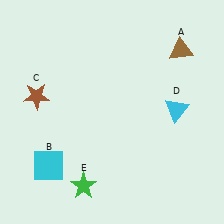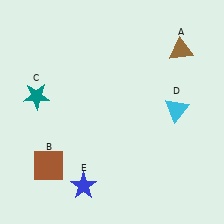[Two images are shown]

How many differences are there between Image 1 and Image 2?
There are 3 differences between the two images.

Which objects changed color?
B changed from cyan to brown. C changed from brown to teal. E changed from green to blue.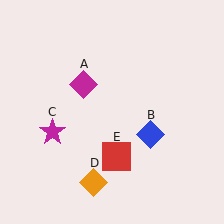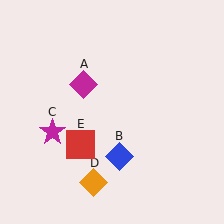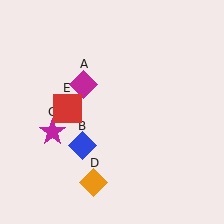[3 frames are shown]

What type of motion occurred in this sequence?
The blue diamond (object B), red square (object E) rotated clockwise around the center of the scene.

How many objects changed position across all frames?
2 objects changed position: blue diamond (object B), red square (object E).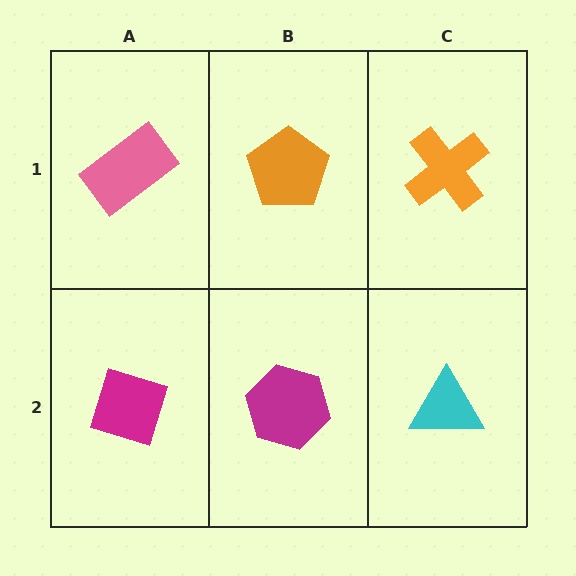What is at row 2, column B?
A magenta hexagon.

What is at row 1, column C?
An orange cross.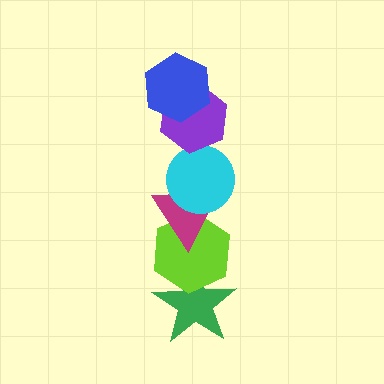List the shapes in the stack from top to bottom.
From top to bottom: the blue hexagon, the purple hexagon, the cyan circle, the magenta triangle, the lime hexagon, the green star.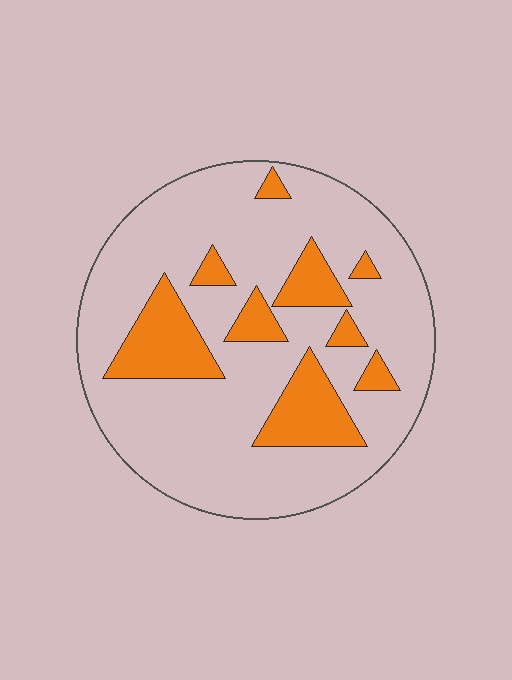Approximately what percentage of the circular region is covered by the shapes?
Approximately 20%.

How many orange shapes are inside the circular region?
9.